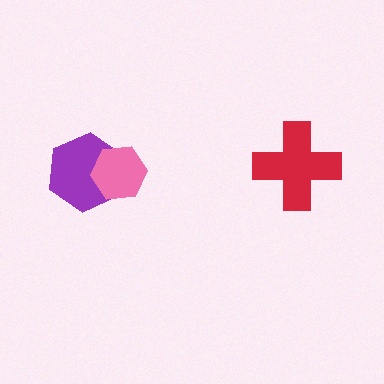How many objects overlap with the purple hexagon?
1 object overlaps with the purple hexagon.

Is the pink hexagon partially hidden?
No, no other shape covers it.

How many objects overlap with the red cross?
0 objects overlap with the red cross.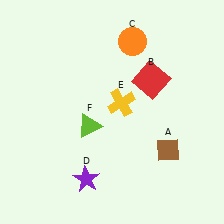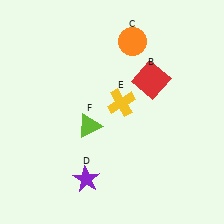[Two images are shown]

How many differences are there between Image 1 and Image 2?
There is 1 difference between the two images.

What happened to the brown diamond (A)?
The brown diamond (A) was removed in Image 2. It was in the bottom-right area of Image 1.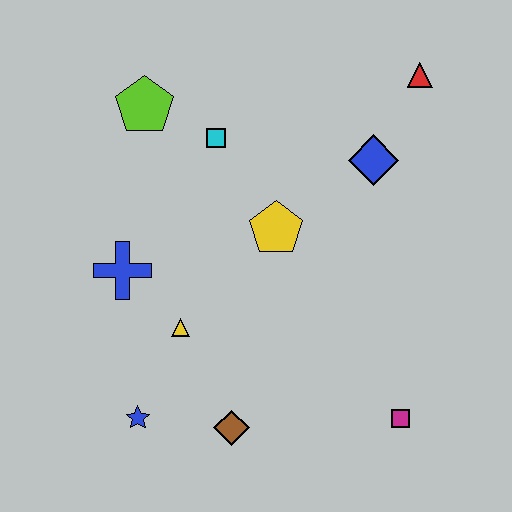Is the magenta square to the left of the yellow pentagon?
No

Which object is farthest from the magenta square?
The lime pentagon is farthest from the magenta square.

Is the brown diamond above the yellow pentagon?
No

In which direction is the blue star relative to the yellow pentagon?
The blue star is below the yellow pentagon.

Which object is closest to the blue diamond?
The red triangle is closest to the blue diamond.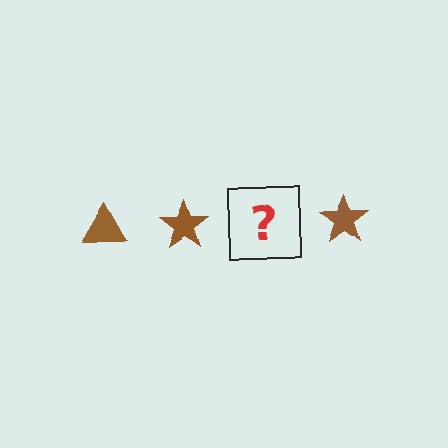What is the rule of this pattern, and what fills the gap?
The rule is that the pattern cycles through triangle, star shapes in brown. The gap should be filled with a brown triangle.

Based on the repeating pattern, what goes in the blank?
The blank should be a brown triangle.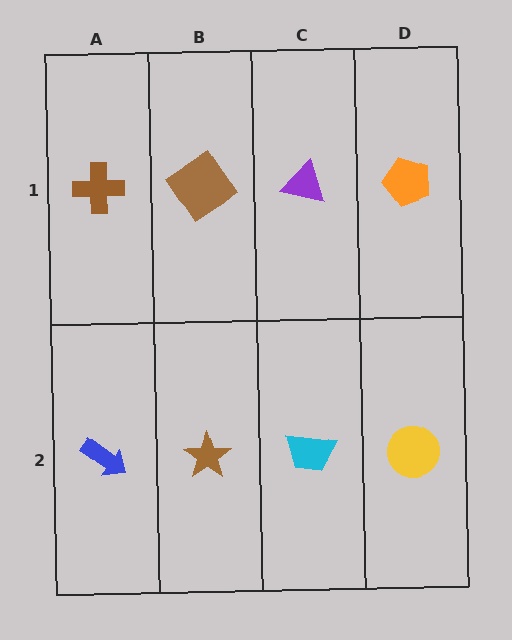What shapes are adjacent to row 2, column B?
A brown diamond (row 1, column B), a blue arrow (row 2, column A), a cyan trapezoid (row 2, column C).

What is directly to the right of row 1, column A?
A brown diamond.